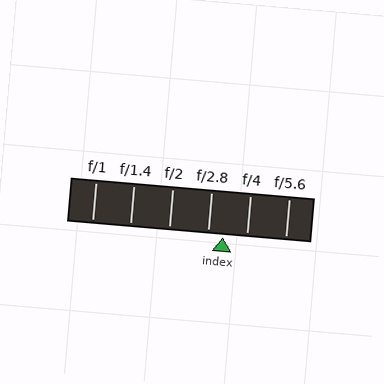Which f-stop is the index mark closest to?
The index mark is closest to f/2.8.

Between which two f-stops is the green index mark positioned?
The index mark is between f/2.8 and f/4.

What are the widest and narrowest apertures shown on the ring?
The widest aperture shown is f/1 and the narrowest is f/5.6.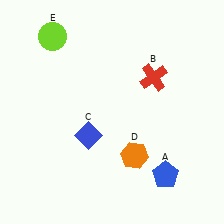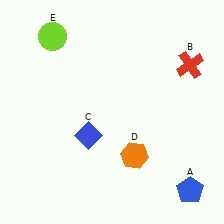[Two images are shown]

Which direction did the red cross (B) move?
The red cross (B) moved right.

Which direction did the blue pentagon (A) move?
The blue pentagon (A) moved right.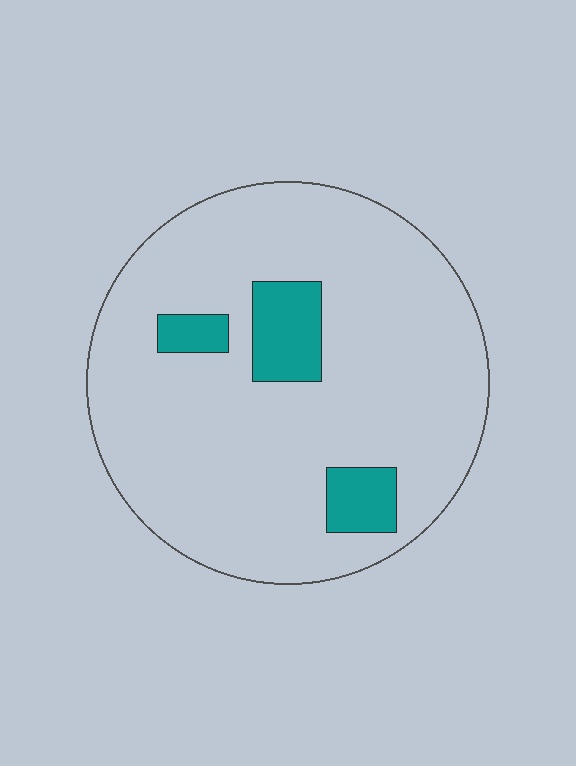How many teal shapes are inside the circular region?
3.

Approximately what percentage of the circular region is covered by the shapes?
Approximately 10%.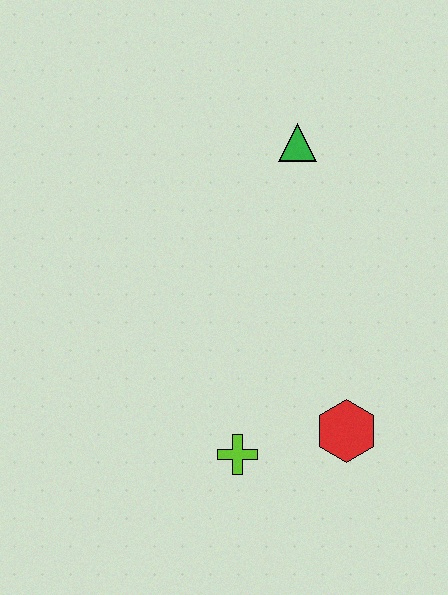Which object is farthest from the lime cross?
The green triangle is farthest from the lime cross.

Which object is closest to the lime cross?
The red hexagon is closest to the lime cross.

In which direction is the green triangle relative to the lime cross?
The green triangle is above the lime cross.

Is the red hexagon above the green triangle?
No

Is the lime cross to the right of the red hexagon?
No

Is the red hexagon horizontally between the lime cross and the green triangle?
No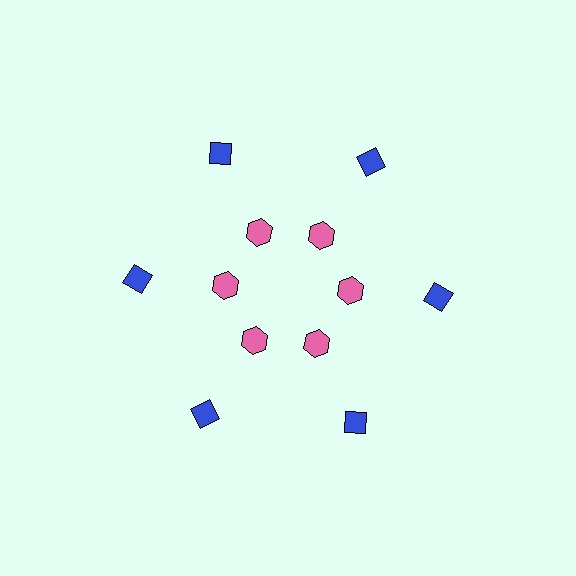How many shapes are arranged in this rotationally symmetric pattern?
There are 12 shapes, arranged in 6 groups of 2.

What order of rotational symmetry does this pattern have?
This pattern has 6-fold rotational symmetry.